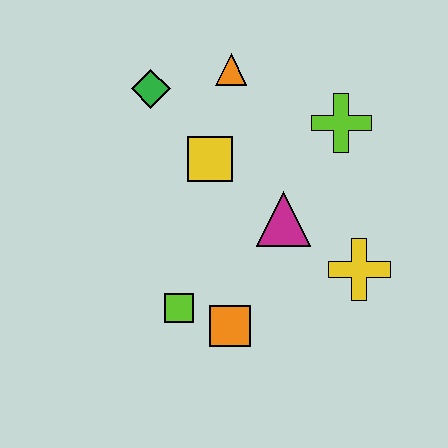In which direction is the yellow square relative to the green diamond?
The yellow square is below the green diamond.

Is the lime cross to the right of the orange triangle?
Yes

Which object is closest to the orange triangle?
The green diamond is closest to the orange triangle.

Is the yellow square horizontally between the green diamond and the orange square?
Yes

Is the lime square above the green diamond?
No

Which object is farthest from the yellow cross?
The green diamond is farthest from the yellow cross.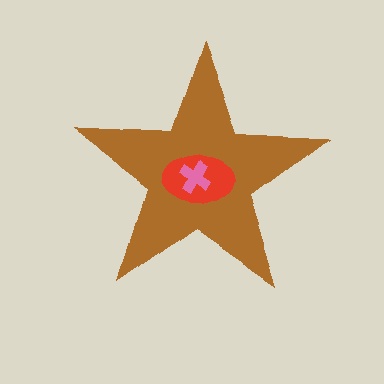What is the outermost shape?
The brown star.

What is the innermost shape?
The pink cross.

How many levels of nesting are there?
3.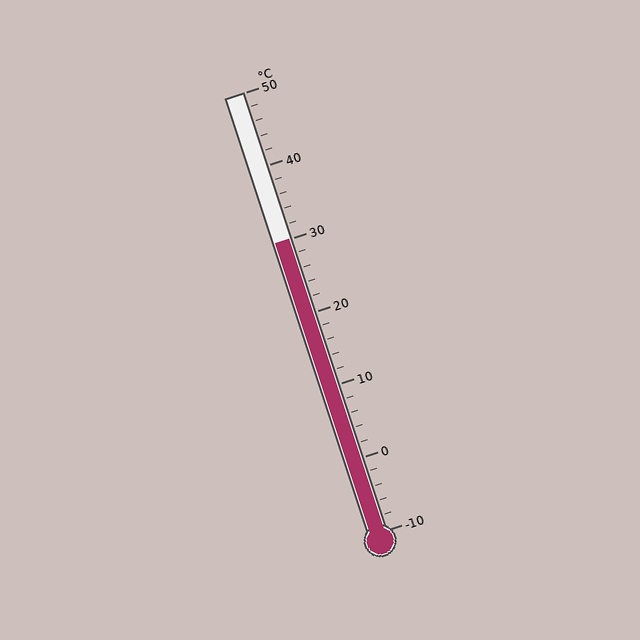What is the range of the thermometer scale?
The thermometer scale ranges from -10°C to 50°C.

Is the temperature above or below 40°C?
The temperature is below 40°C.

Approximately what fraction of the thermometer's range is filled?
The thermometer is filled to approximately 65% of its range.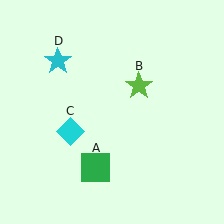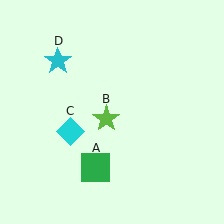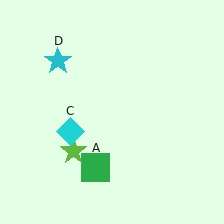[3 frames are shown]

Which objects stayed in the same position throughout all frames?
Green square (object A) and cyan diamond (object C) and cyan star (object D) remained stationary.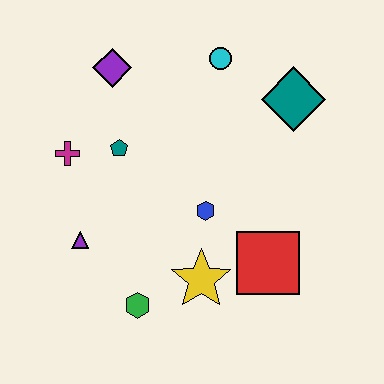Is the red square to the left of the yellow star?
No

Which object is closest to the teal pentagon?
The magenta cross is closest to the teal pentagon.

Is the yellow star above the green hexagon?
Yes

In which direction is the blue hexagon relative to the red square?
The blue hexagon is to the left of the red square.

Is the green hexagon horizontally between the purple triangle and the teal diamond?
Yes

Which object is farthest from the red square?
The purple diamond is farthest from the red square.